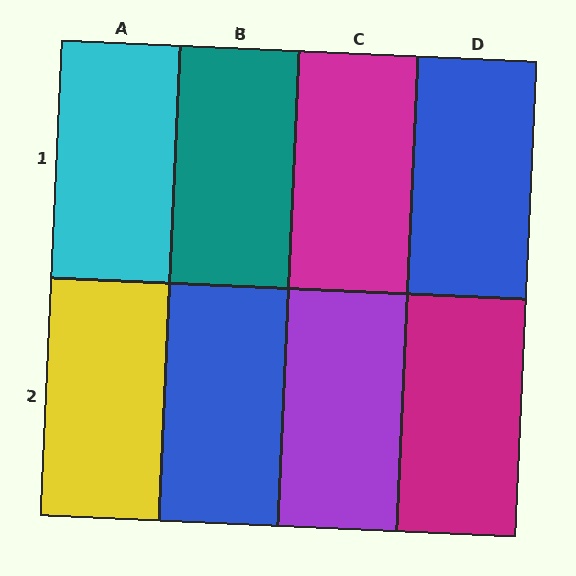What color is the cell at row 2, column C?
Purple.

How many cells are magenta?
2 cells are magenta.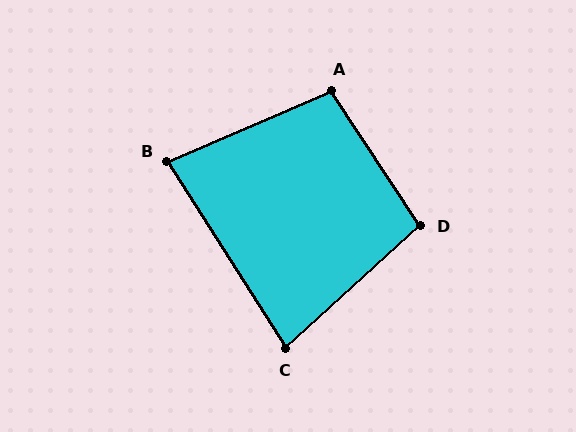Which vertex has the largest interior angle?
A, at approximately 100 degrees.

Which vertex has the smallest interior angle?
C, at approximately 80 degrees.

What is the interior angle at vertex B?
Approximately 81 degrees (acute).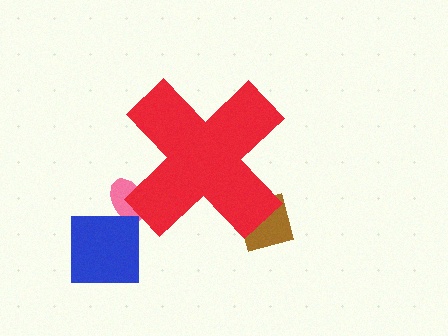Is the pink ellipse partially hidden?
Yes, the pink ellipse is partially hidden behind the red cross.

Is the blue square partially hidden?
No, the blue square is fully visible.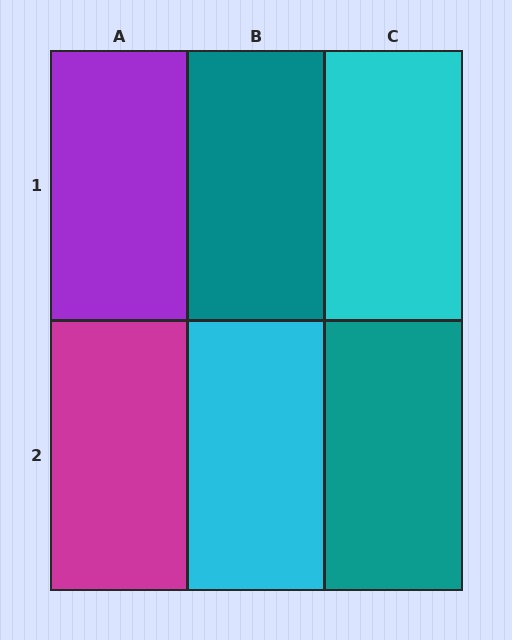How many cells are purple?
1 cell is purple.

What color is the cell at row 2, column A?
Magenta.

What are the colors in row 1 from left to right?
Purple, teal, cyan.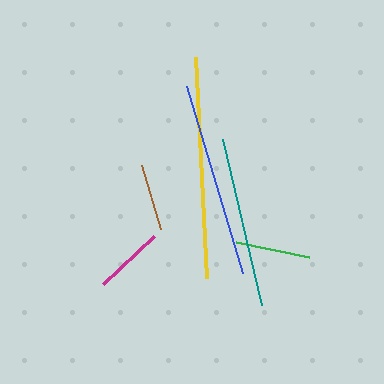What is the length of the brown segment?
The brown segment is approximately 67 pixels long.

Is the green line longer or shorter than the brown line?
The green line is longer than the brown line.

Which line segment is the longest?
The yellow line is the longest at approximately 221 pixels.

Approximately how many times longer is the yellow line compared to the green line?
The yellow line is approximately 2.9 times the length of the green line.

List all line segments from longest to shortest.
From longest to shortest: yellow, blue, teal, green, magenta, brown.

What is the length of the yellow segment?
The yellow segment is approximately 221 pixels long.